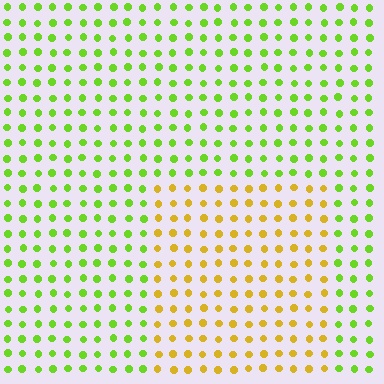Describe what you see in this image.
The image is filled with small lime elements in a uniform arrangement. A rectangle-shaped region is visible where the elements are tinted to a slightly different hue, forming a subtle color boundary.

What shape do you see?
I see a rectangle.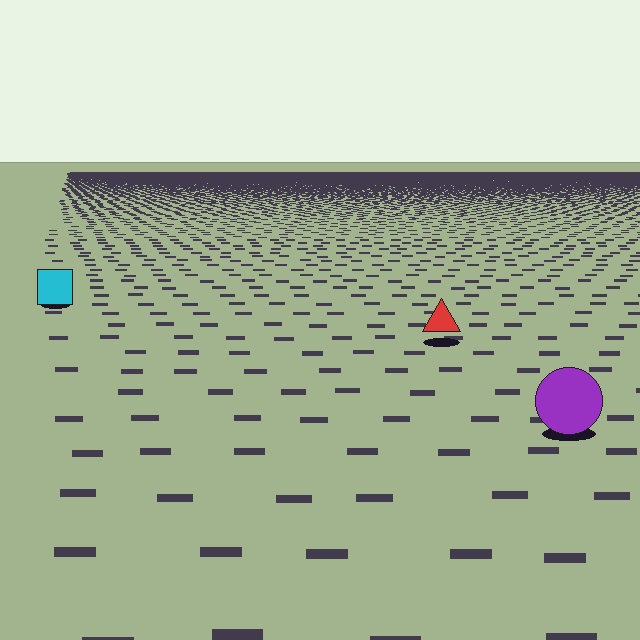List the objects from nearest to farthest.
From nearest to farthest: the purple circle, the red triangle, the cyan square.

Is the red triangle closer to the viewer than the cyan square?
Yes. The red triangle is closer — you can tell from the texture gradient: the ground texture is coarser near it.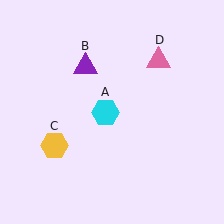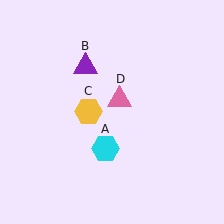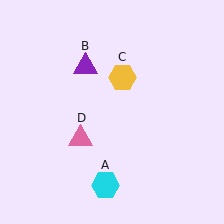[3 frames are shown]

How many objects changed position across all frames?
3 objects changed position: cyan hexagon (object A), yellow hexagon (object C), pink triangle (object D).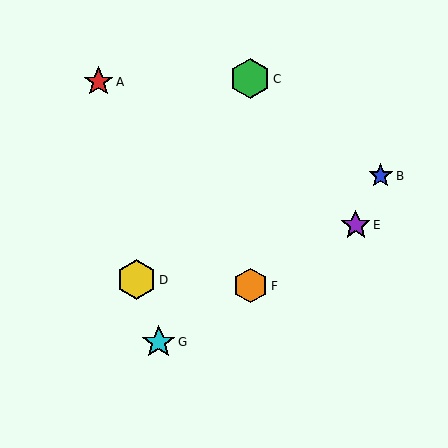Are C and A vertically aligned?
No, C is at x≈250 and A is at x≈99.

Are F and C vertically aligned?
Yes, both are at x≈250.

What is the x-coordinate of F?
Object F is at x≈250.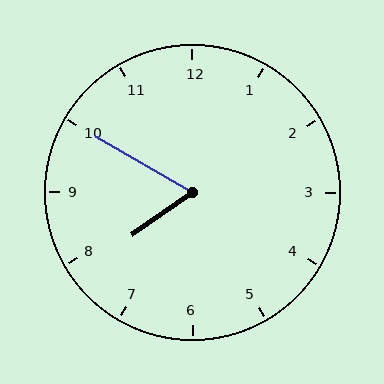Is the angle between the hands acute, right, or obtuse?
It is acute.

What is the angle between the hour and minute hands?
Approximately 65 degrees.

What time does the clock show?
7:50.